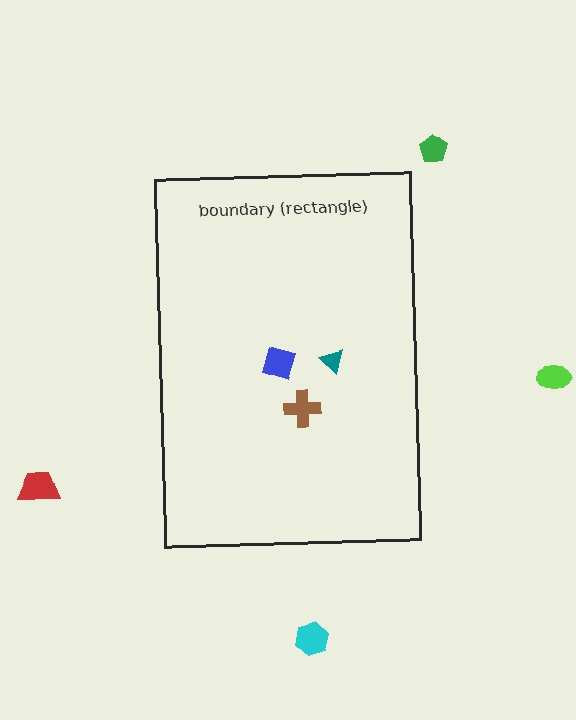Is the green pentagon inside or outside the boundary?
Outside.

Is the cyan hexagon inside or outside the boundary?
Outside.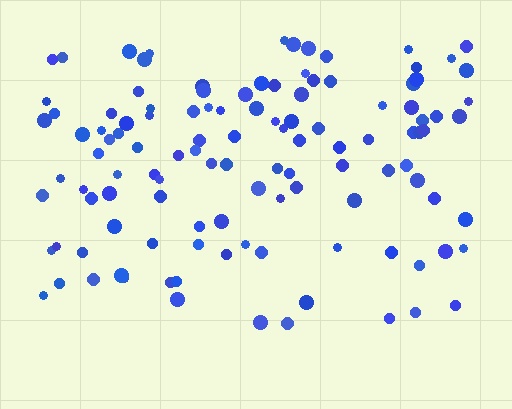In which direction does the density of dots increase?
From bottom to top, with the top side densest.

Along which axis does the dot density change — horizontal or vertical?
Vertical.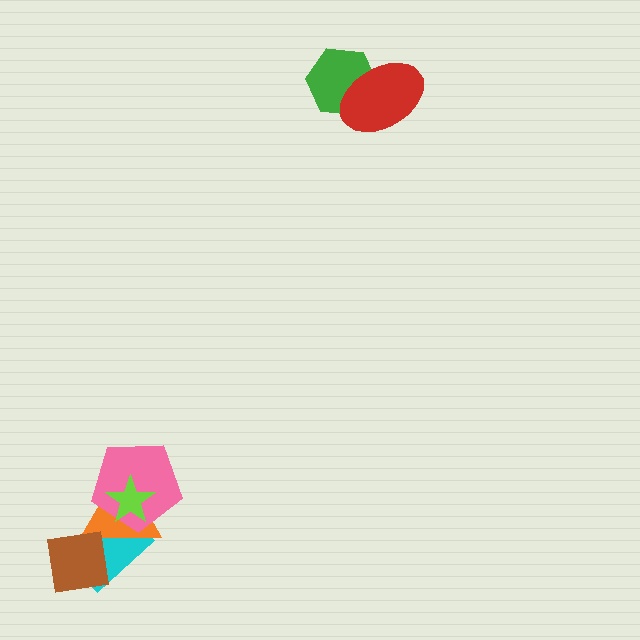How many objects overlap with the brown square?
2 objects overlap with the brown square.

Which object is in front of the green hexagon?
The red ellipse is in front of the green hexagon.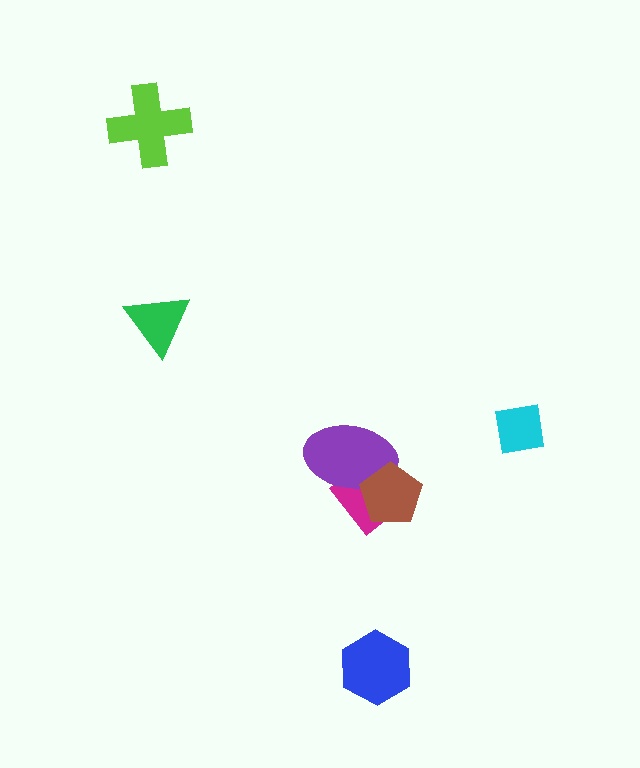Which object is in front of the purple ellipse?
The brown pentagon is in front of the purple ellipse.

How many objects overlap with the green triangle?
0 objects overlap with the green triangle.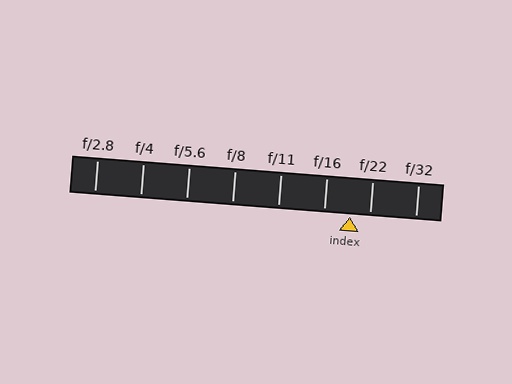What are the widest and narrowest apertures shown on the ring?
The widest aperture shown is f/2.8 and the narrowest is f/32.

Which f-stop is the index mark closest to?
The index mark is closest to f/22.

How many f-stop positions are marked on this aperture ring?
There are 8 f-stop positions marked.